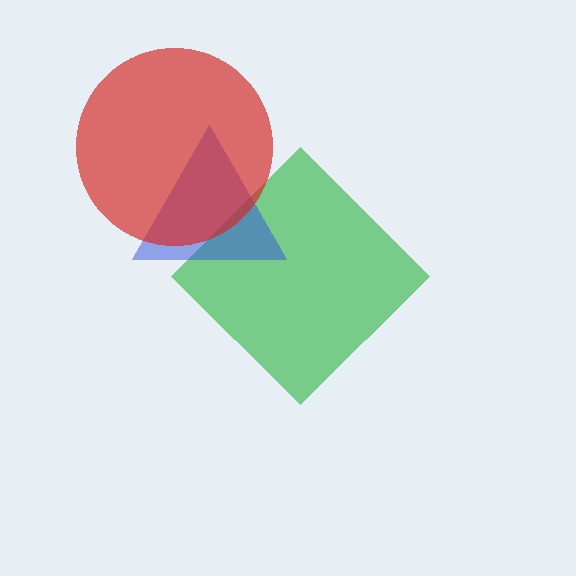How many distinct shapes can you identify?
There are 3 distinct shapes: a green diamond, a blue triangle, a red circle.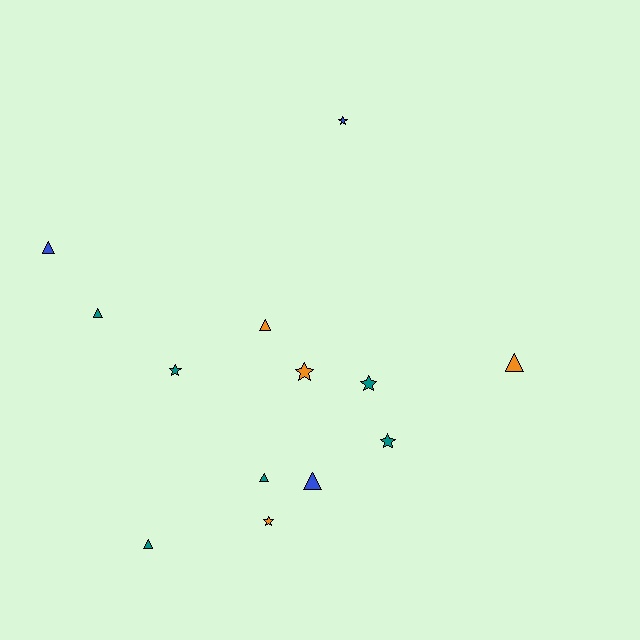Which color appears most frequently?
Teal, with 6 objects.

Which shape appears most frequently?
Triangle, with 7 objects.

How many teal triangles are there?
There are 3 teal triangles.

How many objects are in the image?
There are 13 objects.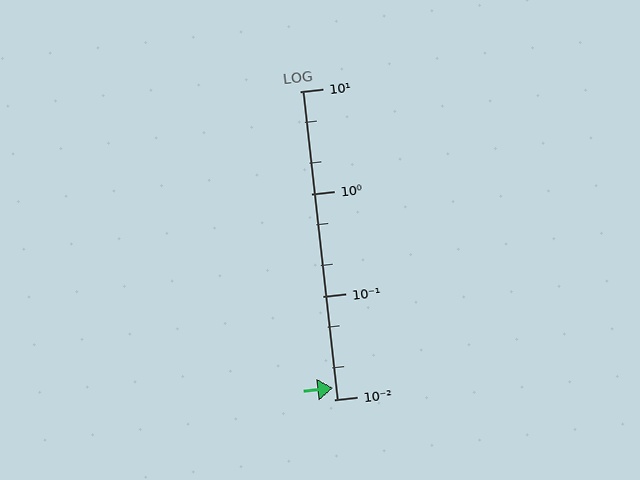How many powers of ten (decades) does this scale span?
The scale spans 3 decades, from 0.01 to 10.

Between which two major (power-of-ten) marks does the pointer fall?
The pointer is between 0.01 and 0.1.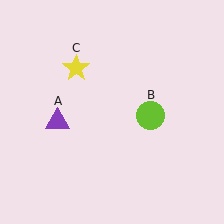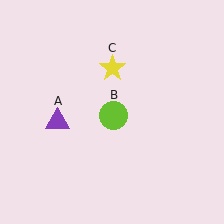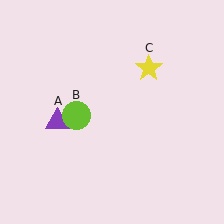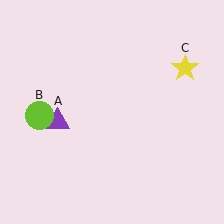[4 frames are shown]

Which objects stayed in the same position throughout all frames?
Purple triangle (object A) remained stationary.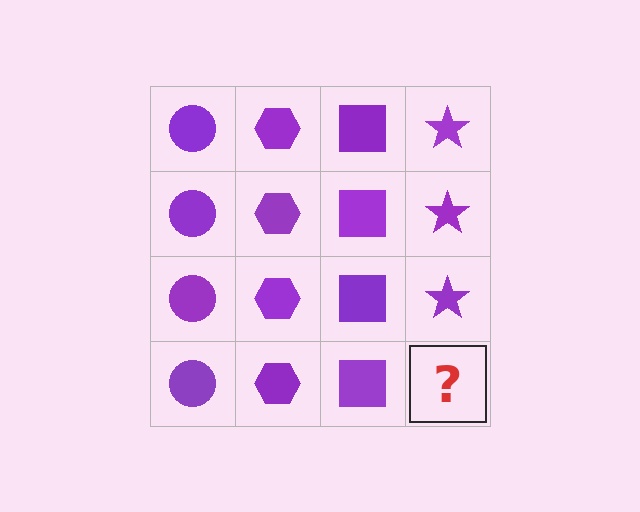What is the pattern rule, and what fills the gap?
The rule is that each column has a consistent shape. The gap should be filled with a purple star.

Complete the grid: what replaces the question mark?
The question mark should be replaced with a purple star.